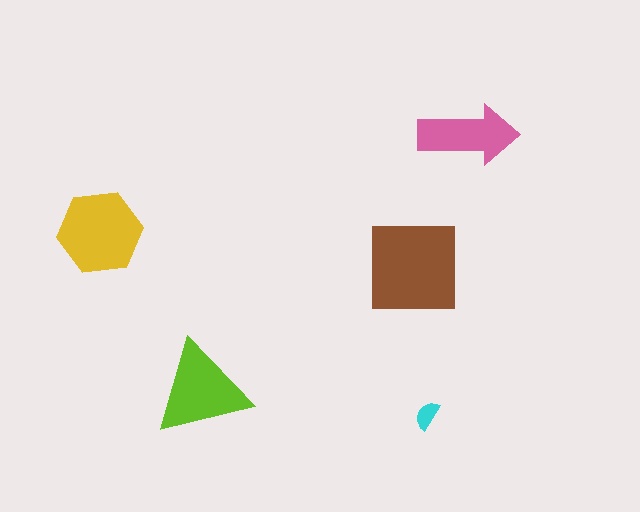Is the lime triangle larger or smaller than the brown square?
Smaller.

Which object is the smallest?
The cyan semicircle.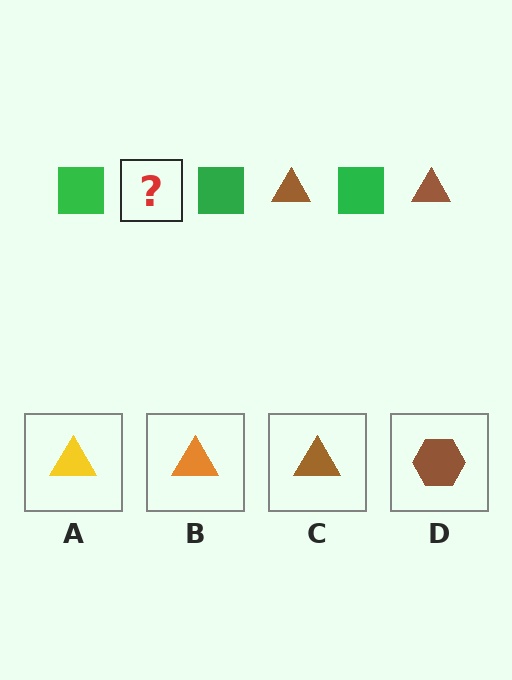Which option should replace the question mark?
Option C.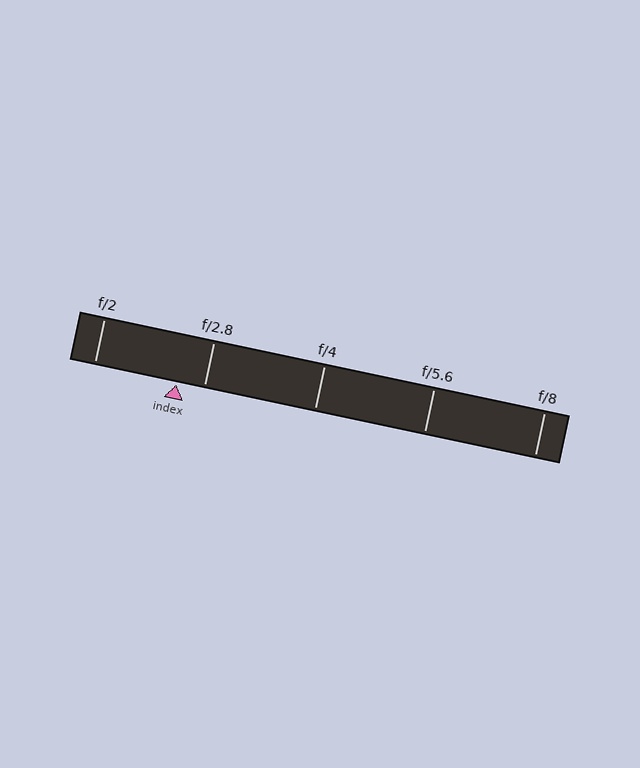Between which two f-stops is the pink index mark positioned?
The index mark is between f/2 and f/2.8.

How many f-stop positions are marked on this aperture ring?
There are 5 f-stop positions marked.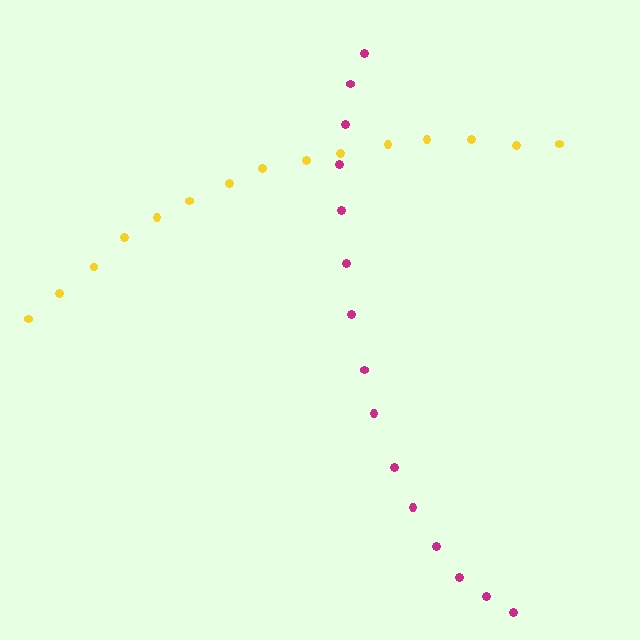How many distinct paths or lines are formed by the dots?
There are 2 distinct paths.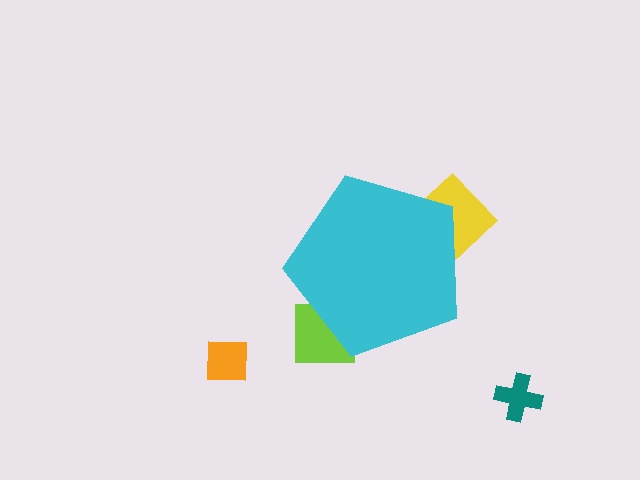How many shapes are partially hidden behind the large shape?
2 shapes are partially hidden.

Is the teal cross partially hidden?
No, the teal cross is fully visible.